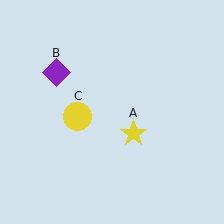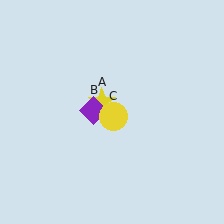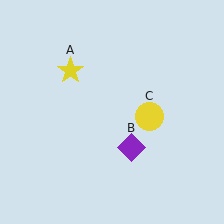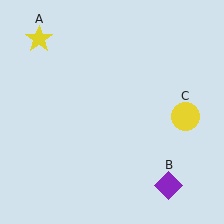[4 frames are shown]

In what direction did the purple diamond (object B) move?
The purple diamond (object B) moved down and to the right.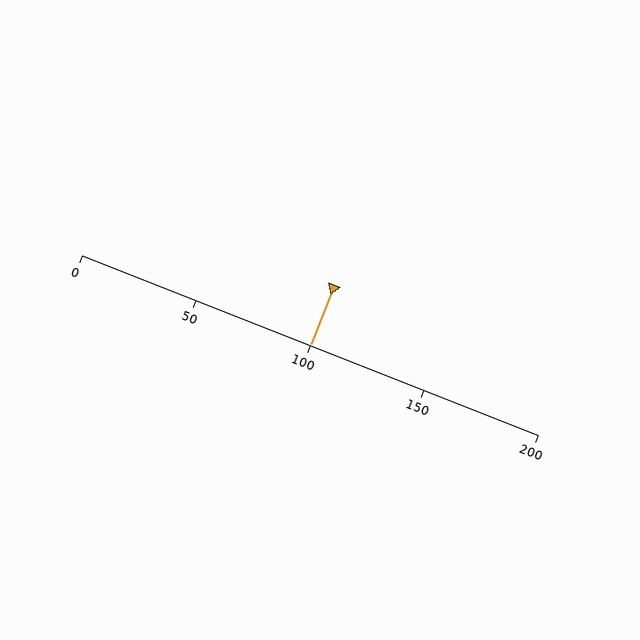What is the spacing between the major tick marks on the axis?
The major ticks are spaced 50 apart.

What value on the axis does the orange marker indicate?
The marker indicates approximately 100.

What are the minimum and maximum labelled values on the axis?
The axis runs from 0 to 200.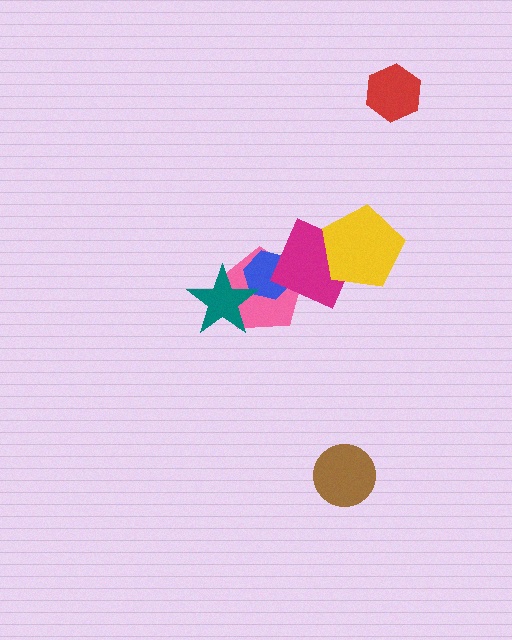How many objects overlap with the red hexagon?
0 objects overlap with the red hexagon.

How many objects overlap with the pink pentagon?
3 objects overlap with the pink pentagon.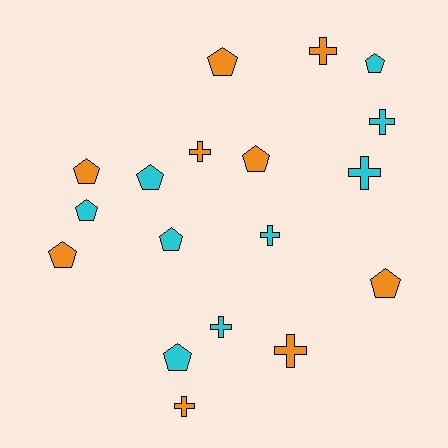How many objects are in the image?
There are 18 objects.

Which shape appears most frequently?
Pentagon, with 10 objects.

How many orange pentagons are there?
There are 5 orange pentagons.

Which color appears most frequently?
Orange, with 9 objects.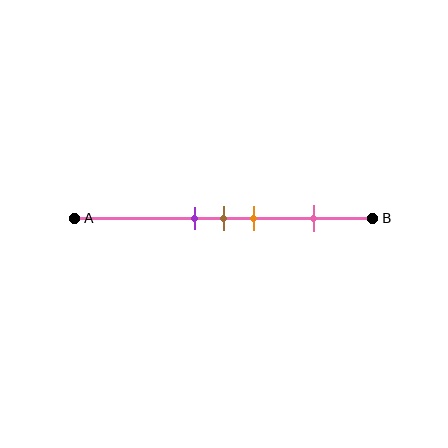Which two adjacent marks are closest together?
The purple and brown marks are the closest adjacent pair.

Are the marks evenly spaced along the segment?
No, the marks are not evenly spaced.